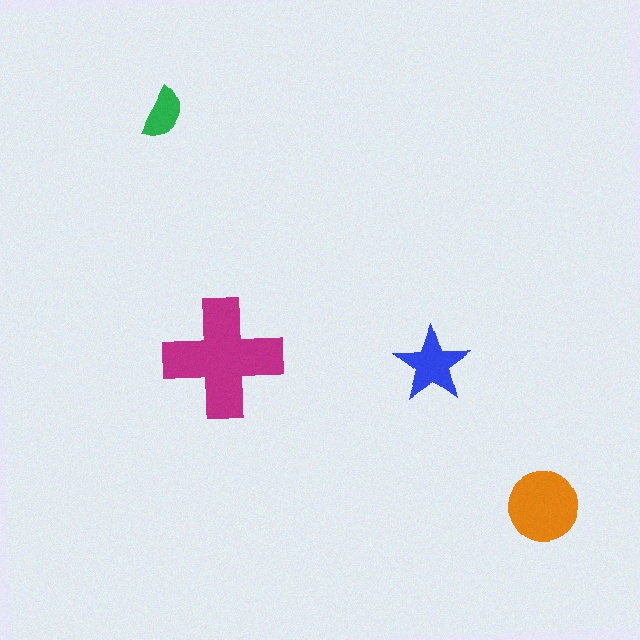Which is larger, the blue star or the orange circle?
The orange circle.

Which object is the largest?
The magenta cross.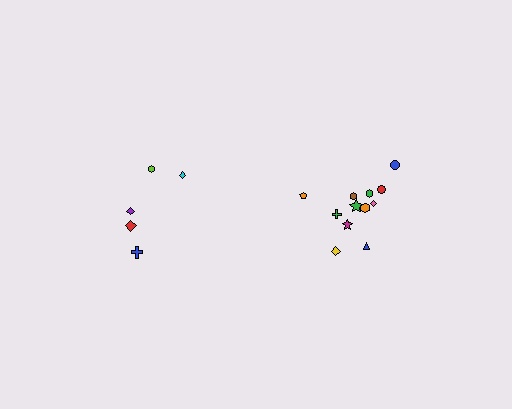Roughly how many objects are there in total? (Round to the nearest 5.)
Roughly 15 objects in total.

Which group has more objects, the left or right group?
The right group.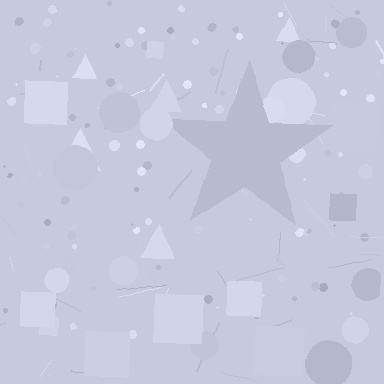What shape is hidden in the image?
A star is hidden in the image.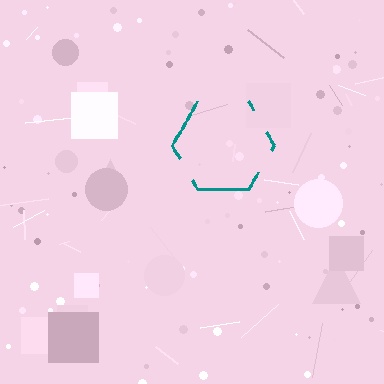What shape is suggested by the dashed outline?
The dashed outline suggests a hexagon.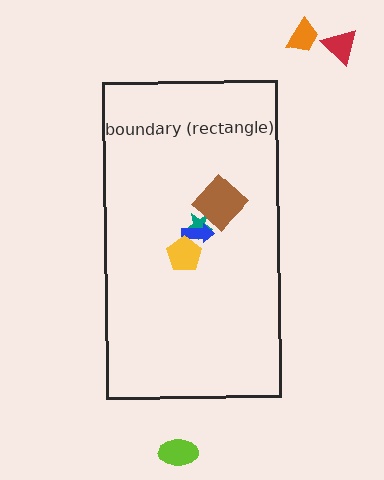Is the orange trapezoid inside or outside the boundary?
Outside.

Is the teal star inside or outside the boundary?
Inside.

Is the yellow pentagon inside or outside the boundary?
Inside.